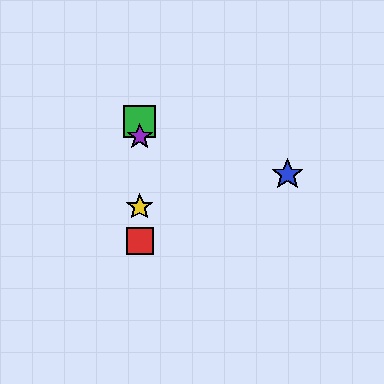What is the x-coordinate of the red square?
The red square is at x≈140.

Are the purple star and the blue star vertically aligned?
No, the purple star is at x≈140 and the blue star is at x≈288.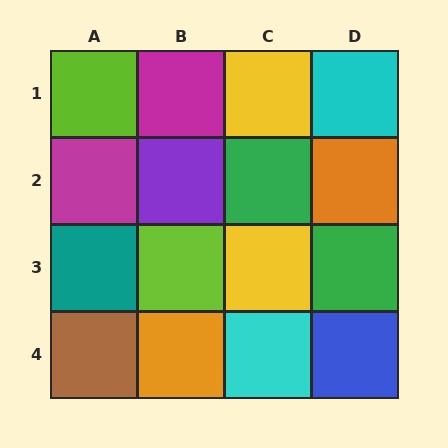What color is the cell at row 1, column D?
Cyan.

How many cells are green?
2 cells are green.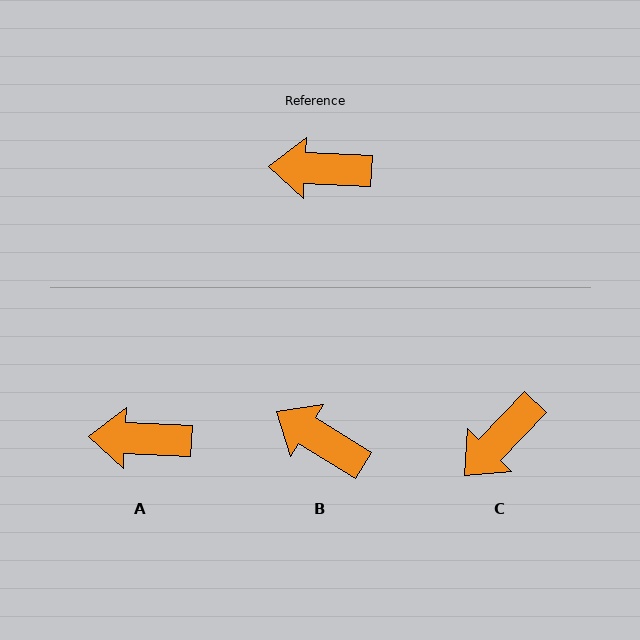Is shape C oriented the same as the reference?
No, it is off by about 49 degrees.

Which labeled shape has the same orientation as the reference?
A.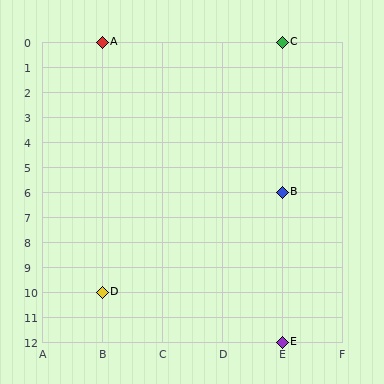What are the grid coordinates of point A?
Point A is at grid coordinates (B, 0).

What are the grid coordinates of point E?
Point E is at grid coordinates (E, 12).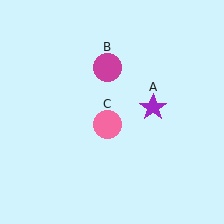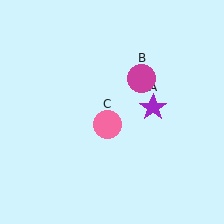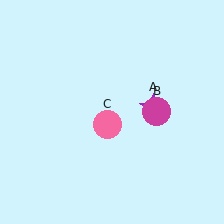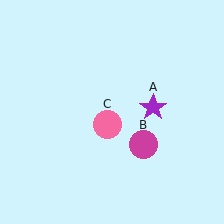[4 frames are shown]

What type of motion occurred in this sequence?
The magenta circle (object B) rotated clockwise around the center of the scene.